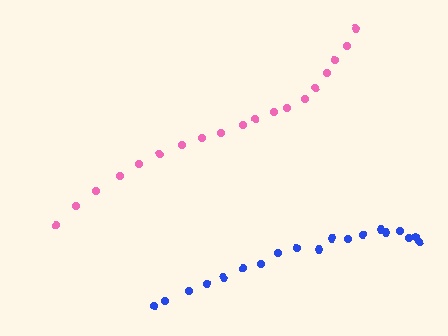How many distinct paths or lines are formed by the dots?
There are 2 distinct paths.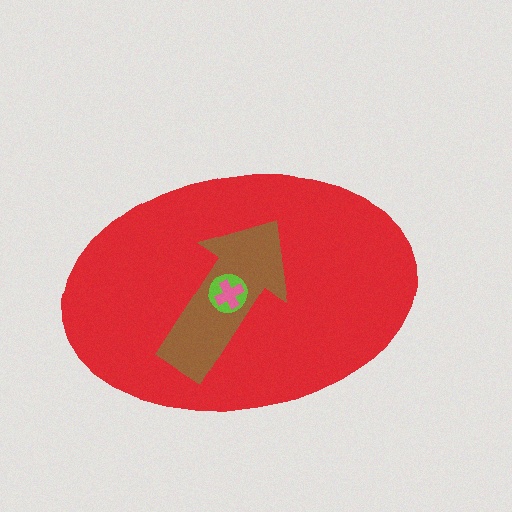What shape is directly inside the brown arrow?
The lime circle.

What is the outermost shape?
The red ellipse.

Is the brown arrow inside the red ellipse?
Yes.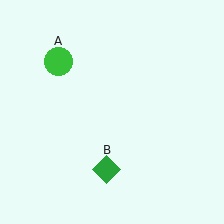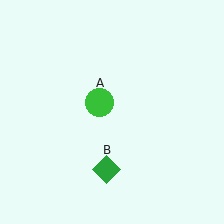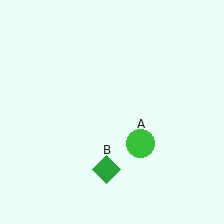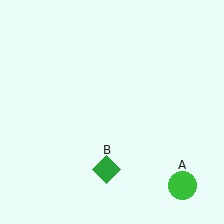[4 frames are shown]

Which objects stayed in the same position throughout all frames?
Green diamond (object B) remained stationary.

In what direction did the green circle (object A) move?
The green circle (object A) moved down and to the right.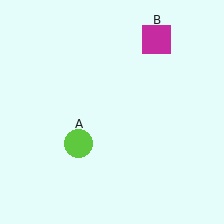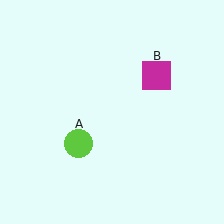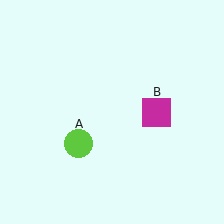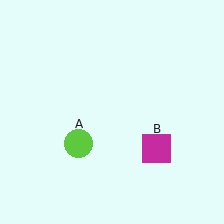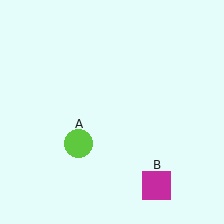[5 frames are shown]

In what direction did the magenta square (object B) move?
The magenta square (object B) moved down.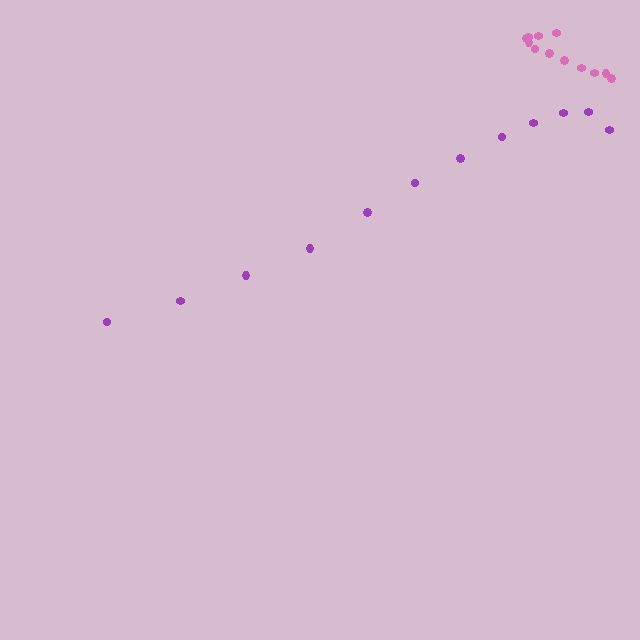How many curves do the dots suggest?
There are 2 distinct paths.